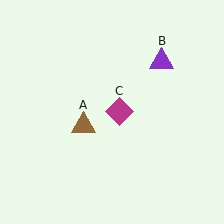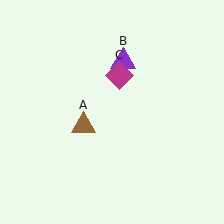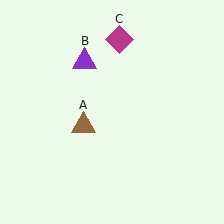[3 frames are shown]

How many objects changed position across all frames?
2 objects changed position: purple triangle (object B), magenta diamond (object C).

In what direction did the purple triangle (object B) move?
The purple triangle (object B) moved left.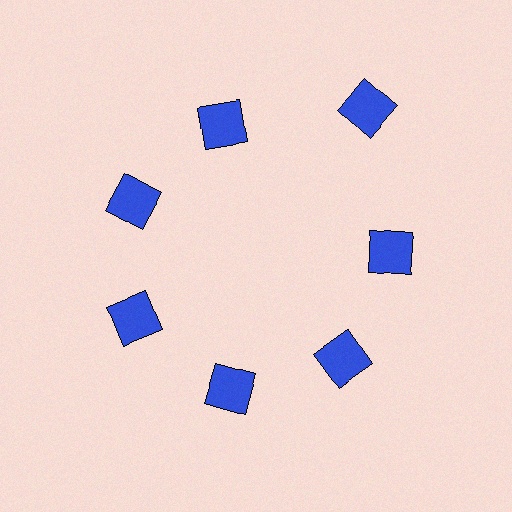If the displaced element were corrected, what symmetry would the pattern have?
It would have 7-fold rotational symmetry — the pattern would map onto itself every 51 degrees.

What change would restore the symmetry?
The symmetry would be restored by moving it inward, back onto the ring so that all 7 squares sit at equal angles and equal distance from the center.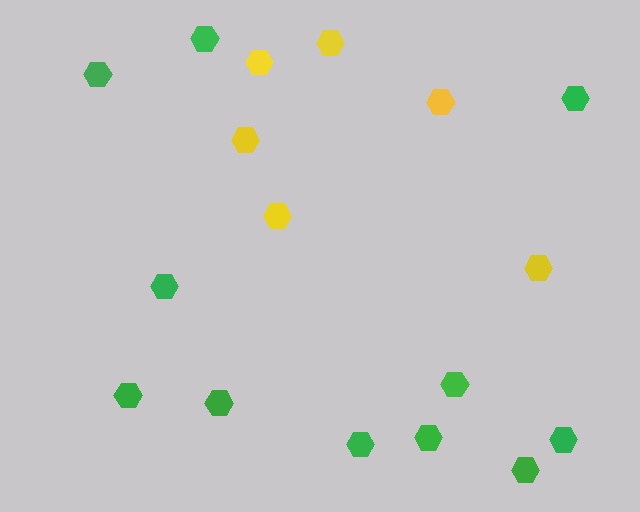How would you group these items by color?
There are 2 groups: one group of yellow hexagons (6) and one group of green hexagons (11).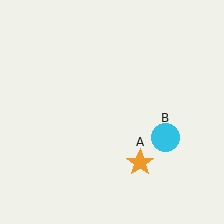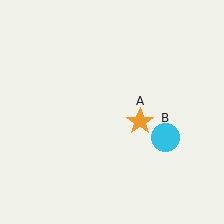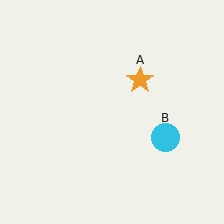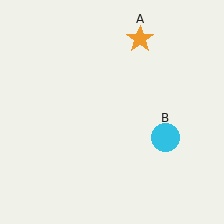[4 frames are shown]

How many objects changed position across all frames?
1 object changed position: orange star (object A).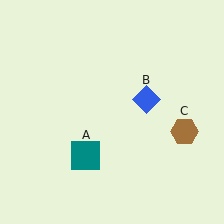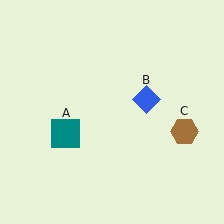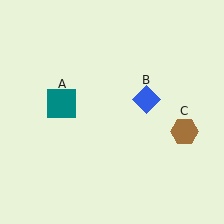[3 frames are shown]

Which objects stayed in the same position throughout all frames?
Blue diamond (object B) and brown hexagon (object C) remained stationary.